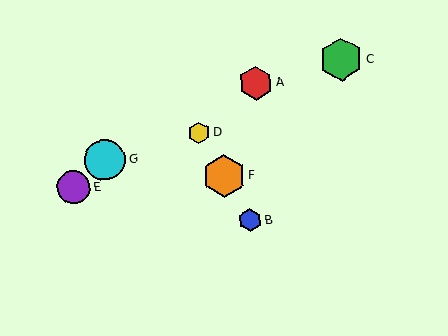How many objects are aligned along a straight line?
3 objects (B, D, F) are aligned along a straight line.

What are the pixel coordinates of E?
Object E is at (74, 188).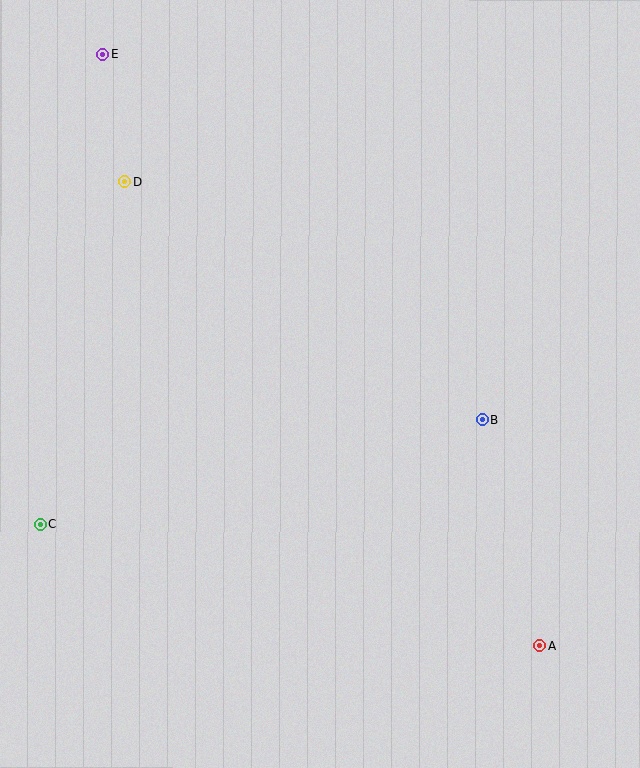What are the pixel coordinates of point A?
Point A is at (540, 646).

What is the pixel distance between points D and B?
The distance between D and B is 429 pixels.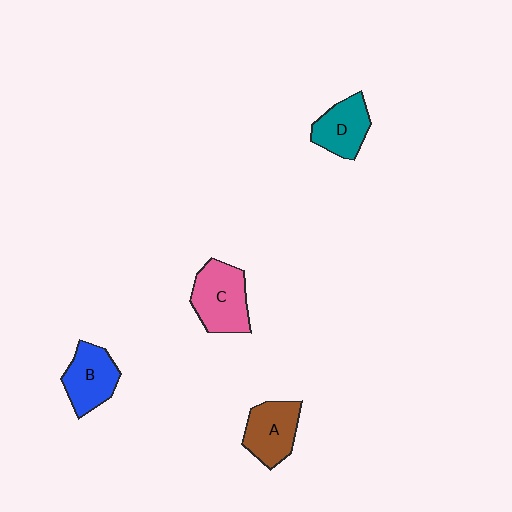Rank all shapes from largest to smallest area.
From largest to smallest: C (pink), A (brown), B (blue), D (teal).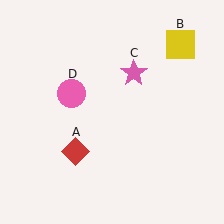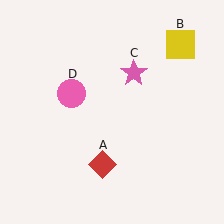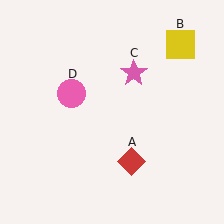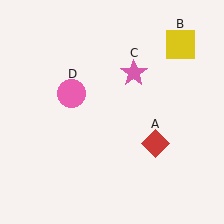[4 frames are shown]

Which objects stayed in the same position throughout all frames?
Yellow square (object B) and pink star (object C) and pink circle (object D) remained stationary.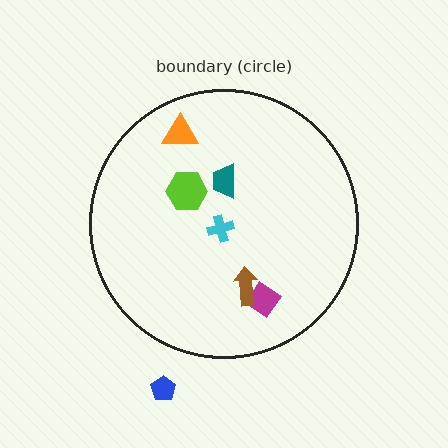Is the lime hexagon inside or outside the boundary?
Inside.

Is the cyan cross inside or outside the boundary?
Inside.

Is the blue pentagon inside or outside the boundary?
Outside.